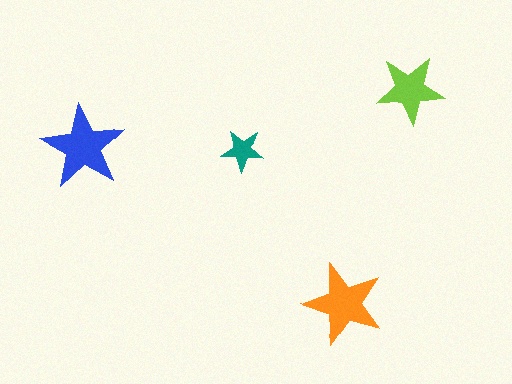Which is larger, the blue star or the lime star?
The blue one.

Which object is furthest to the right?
The lime star is rightmost.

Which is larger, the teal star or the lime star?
The lime one.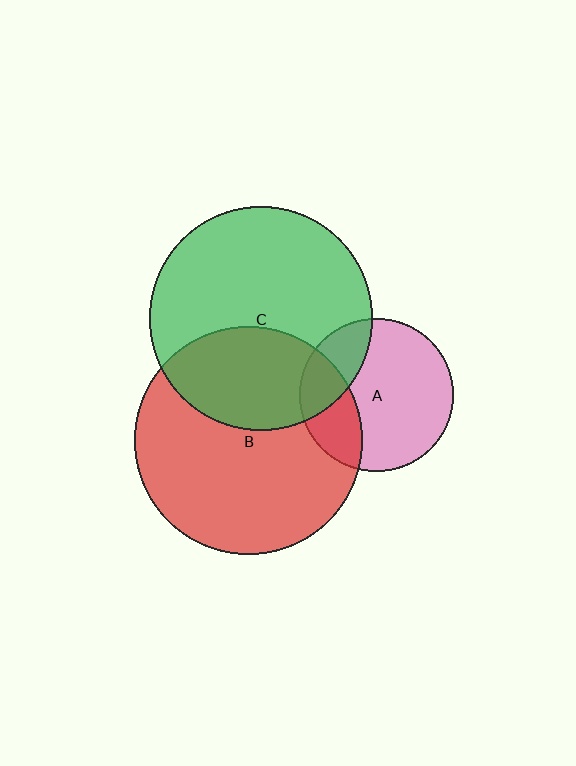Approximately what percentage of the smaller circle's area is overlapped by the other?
Approximately 25%.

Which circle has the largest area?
Circle B (red).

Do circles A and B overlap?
Yes.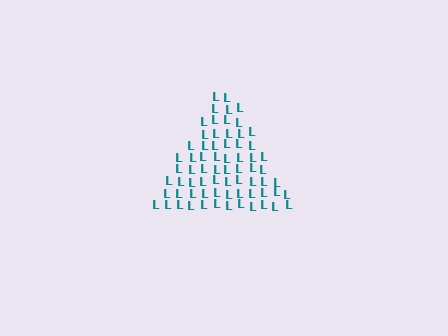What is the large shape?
The large shape is a triangle.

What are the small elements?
The small elements are letter L's.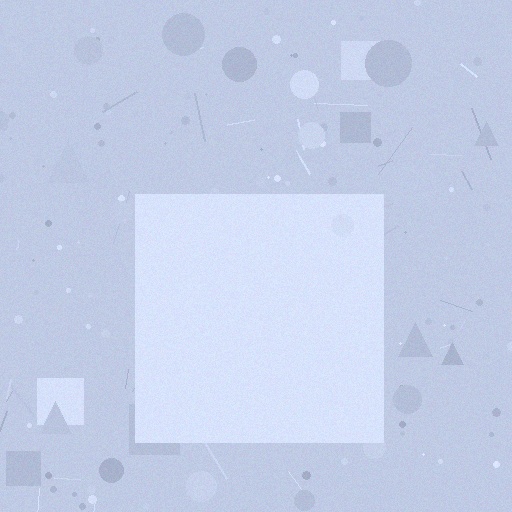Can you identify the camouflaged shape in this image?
The camouflaged shape is a square.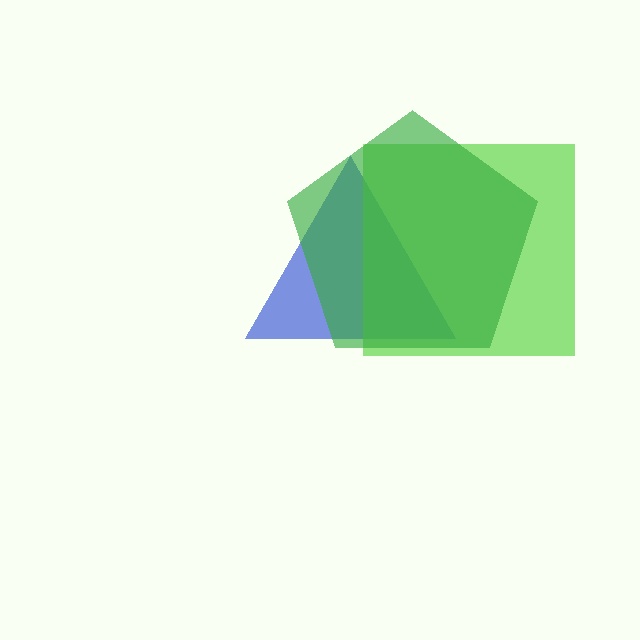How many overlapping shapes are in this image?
There are 3 overlapping shapes in the image.